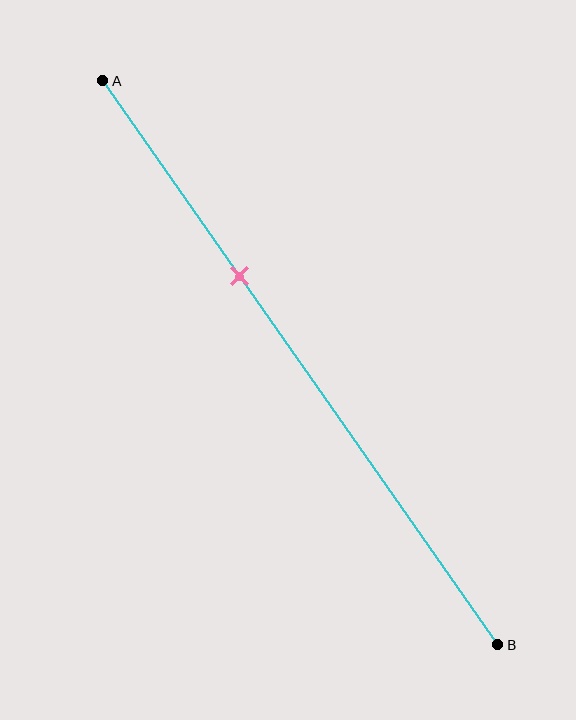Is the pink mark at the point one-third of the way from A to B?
Yes, the mark is approximately at the one-third point.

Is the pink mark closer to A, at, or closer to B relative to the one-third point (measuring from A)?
The pink mark is approximately at the one-third point of segment AB.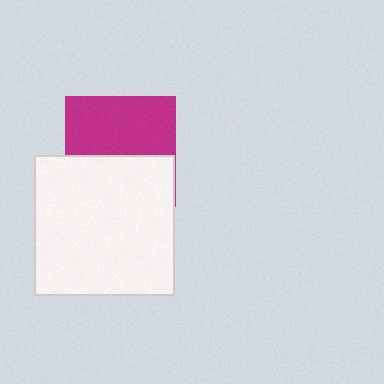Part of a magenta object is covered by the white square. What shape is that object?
It is a square.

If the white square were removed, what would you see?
You would see the complete magenta square.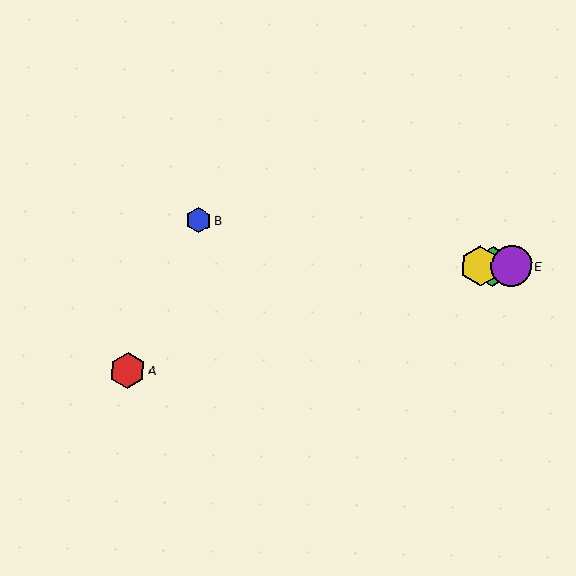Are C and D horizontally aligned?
Yes, both are at y≈266.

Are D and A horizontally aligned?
No, D is at y≈266 and A is at y≈370.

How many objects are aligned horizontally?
3 objects (C, D, E) are aligned horizontally.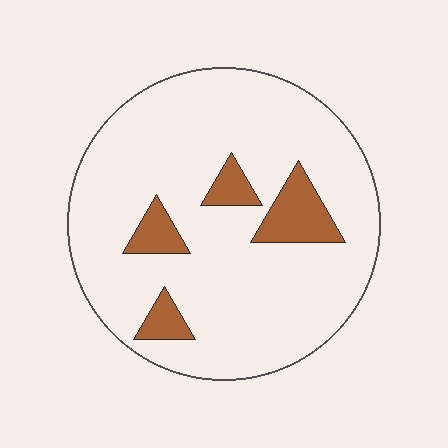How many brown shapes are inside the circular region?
4.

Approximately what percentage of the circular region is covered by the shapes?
Approximately 10%.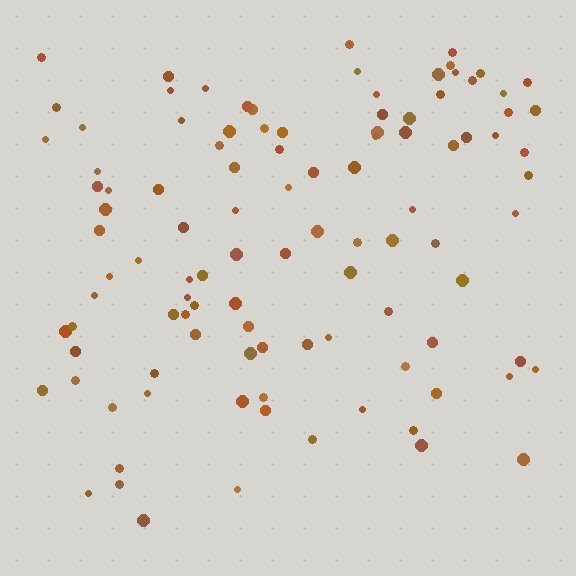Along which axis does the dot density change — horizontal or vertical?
Vertical.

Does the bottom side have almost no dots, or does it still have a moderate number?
Still a moderate number, just noticeably fewer than the top.